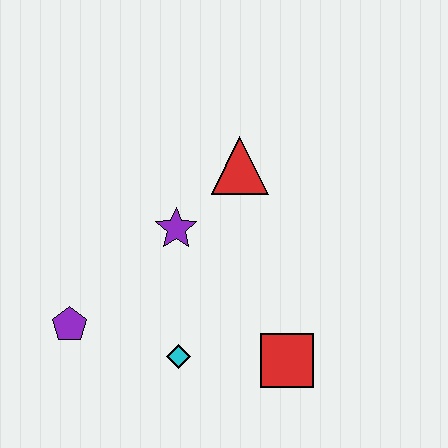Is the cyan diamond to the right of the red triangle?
No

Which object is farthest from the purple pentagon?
The red triangle is farthest from the purple pentagon.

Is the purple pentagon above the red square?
Yes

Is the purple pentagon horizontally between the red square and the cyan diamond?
No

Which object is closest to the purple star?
The red triangle is closest to the purple star.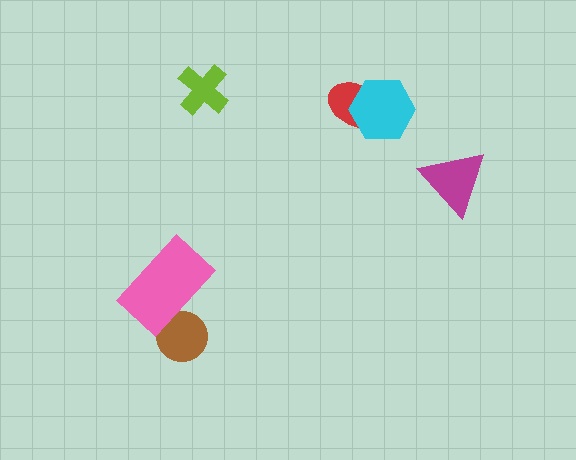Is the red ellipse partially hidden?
Yes, it is partially covered by another shape.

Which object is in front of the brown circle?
The pink rectangle is in front of the brown circle.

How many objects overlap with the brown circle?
1 object overlaps with the brown circle.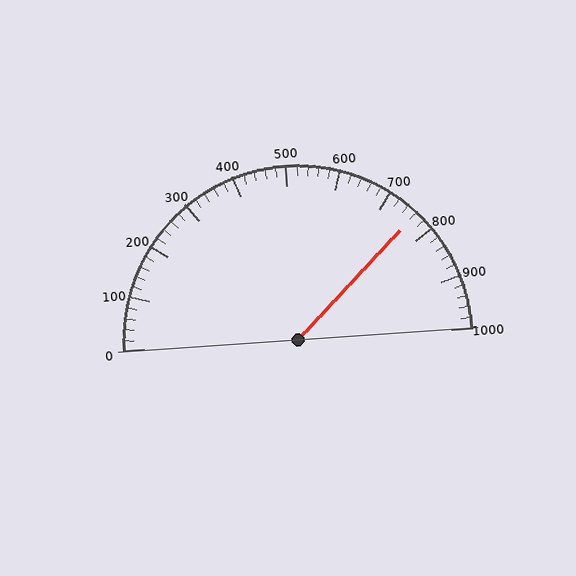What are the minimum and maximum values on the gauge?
The gauge ranges from 0 to 1000.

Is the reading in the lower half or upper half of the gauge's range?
The reading is in the upper half of the range (0 to 1000).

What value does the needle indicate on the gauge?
The needle indicates approximately 760.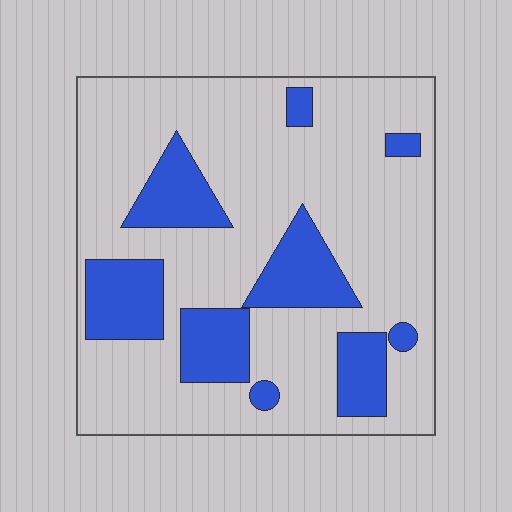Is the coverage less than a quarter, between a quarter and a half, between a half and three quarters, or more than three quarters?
Less than a quarter.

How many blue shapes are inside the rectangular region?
9.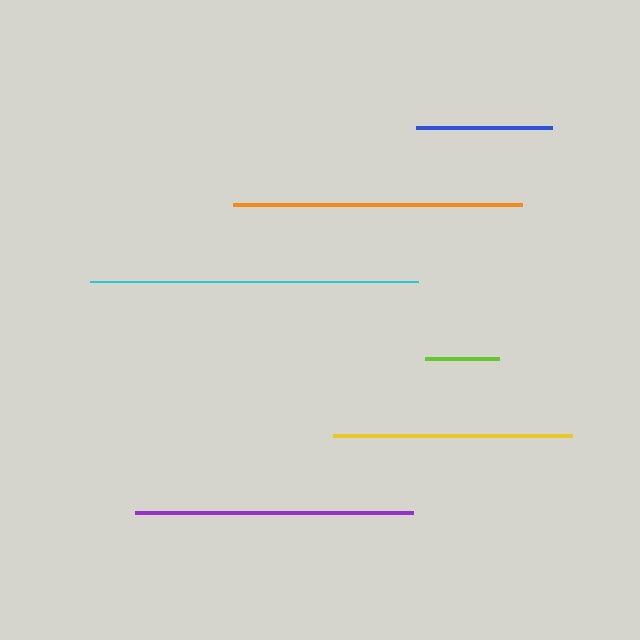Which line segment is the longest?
The cyan line is the longest at approximately 328 pixels.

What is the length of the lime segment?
The lime segment is approximately 74 pixels long.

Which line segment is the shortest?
The lime line is the shortest at approximately 74 pixels.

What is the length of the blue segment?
The blue segment is approximately 136 pixels long.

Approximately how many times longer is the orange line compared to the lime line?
The orange line is approximately 3.9 times the length of the lime line.